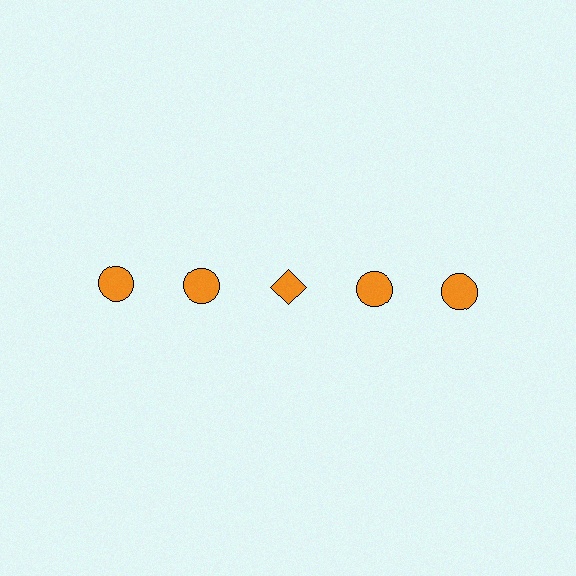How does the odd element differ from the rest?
It has a different shape: diamond instead of circle.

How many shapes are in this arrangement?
There are 5 shapes arranged in a grid pattern.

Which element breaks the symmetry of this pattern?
The orange diamond in the top row, center column breaks the symmetry. All other shapes are orange circles.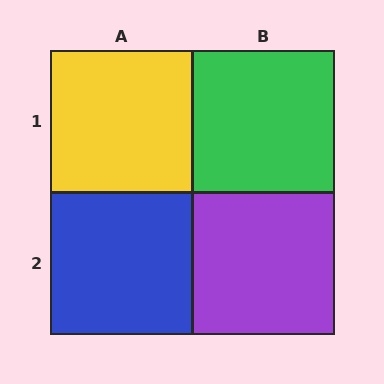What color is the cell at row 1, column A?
Yellow.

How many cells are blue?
1 cell is blue.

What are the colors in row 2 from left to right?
Blue, purple.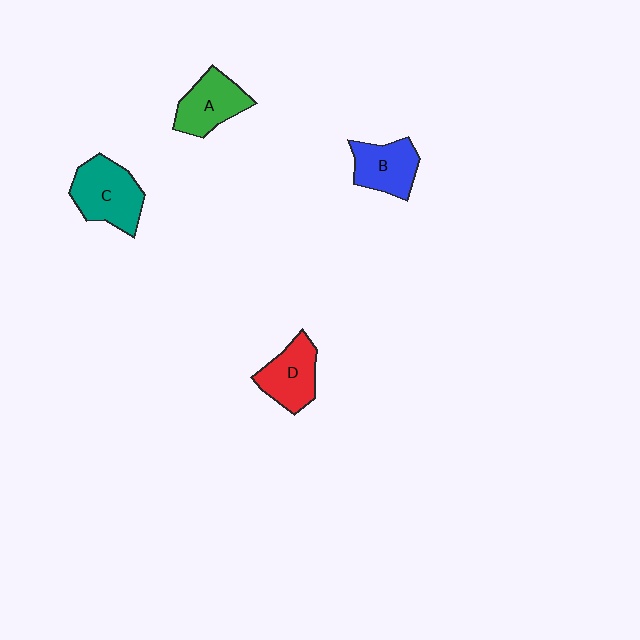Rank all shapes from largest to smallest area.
From largest to smallest: C (teal), A (green), D (red), B (blue).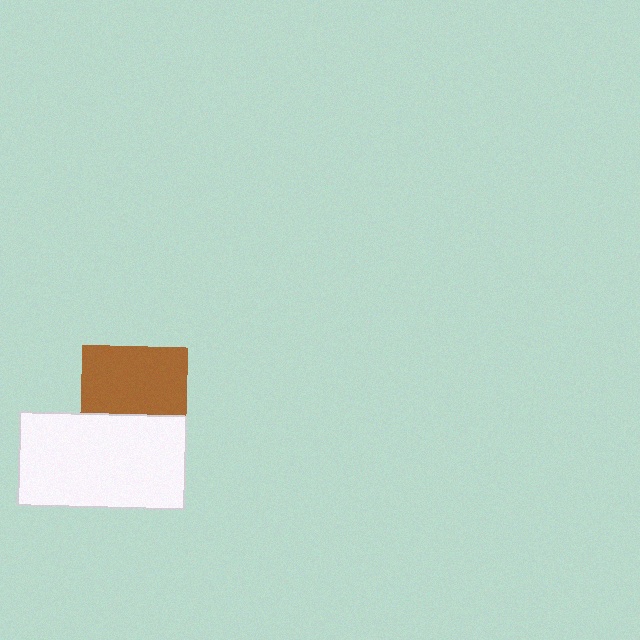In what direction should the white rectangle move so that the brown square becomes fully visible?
The white rectangle should move down. That is the shortest direction to clear the overlap and leave the brown square fully visible.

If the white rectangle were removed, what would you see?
You would see the complete brown square.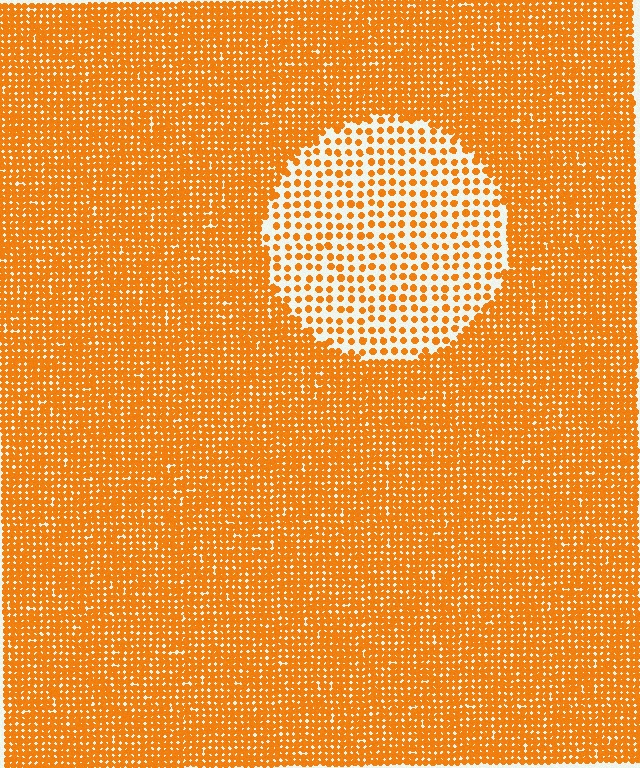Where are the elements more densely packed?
The elements are more densely packed outside the circle boundary.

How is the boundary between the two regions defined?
The boundary is defined by a change in element density (approximately 2.7x ratio). All elements are the same color, size, and shape.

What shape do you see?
I see a circle.